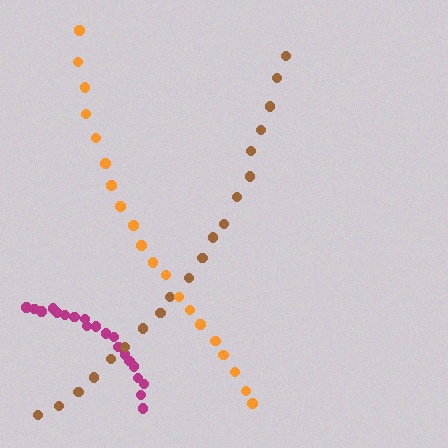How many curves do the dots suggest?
There are 3 distinct paths.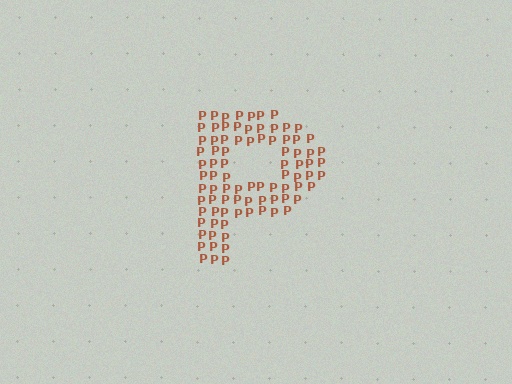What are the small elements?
The small elements are letter P's.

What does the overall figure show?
The overall figure shows the letter P.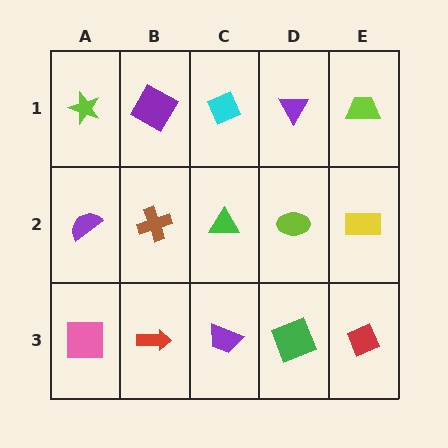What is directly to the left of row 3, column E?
A green square.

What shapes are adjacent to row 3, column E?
A yellow rectangle (row 2, column E), a green square (row 3, column D).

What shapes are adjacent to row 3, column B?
A brown cross (row 2, column B), a pink square (row 3, column A), a purple trapezoid (row 3, column C).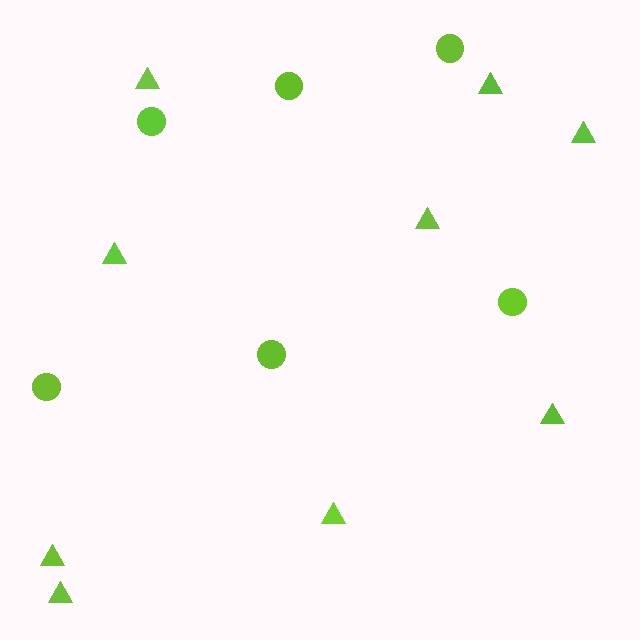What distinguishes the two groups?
There are 2 groups: one group of circles (6) and one group of triangles (9).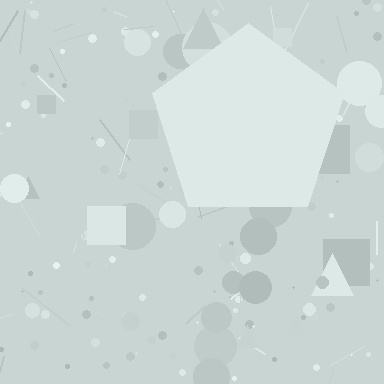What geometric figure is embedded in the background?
A pentagon is embedded in the background.